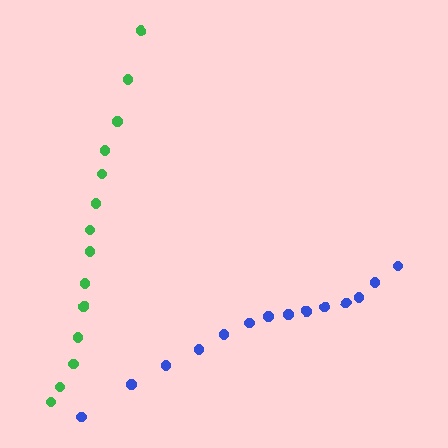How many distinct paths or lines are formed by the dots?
There are 2 distinct paths.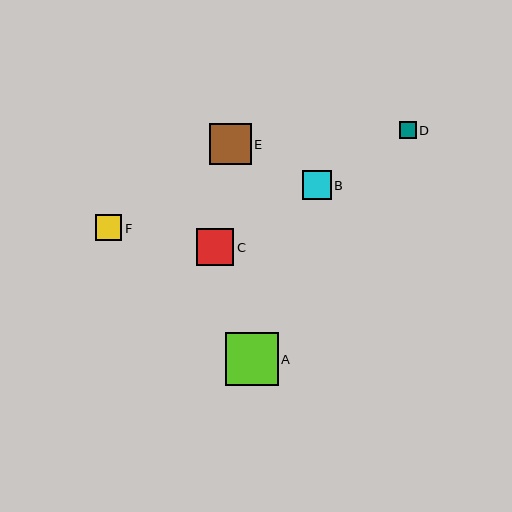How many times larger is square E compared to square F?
Square E is approximately 1.6 times the size of square F.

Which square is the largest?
Square A is the largest with a size of approximately 53 pixels.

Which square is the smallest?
Square D is the smallest with a size of approximately 17 pixels.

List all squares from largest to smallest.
From largest to smallest: A, E, C, B, F, D.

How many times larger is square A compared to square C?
Square A is approximately 1.4 times the size of square C.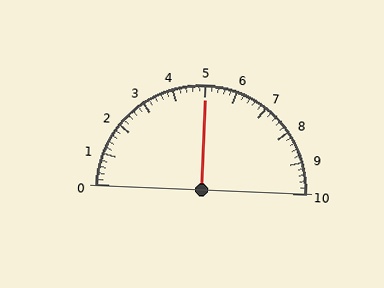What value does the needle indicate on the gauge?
The needle indicates approximately 5.0.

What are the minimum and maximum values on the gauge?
The gauge ranges from 0 to 10.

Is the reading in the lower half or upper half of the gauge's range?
The reading is in the upper half of the range (0 to 10).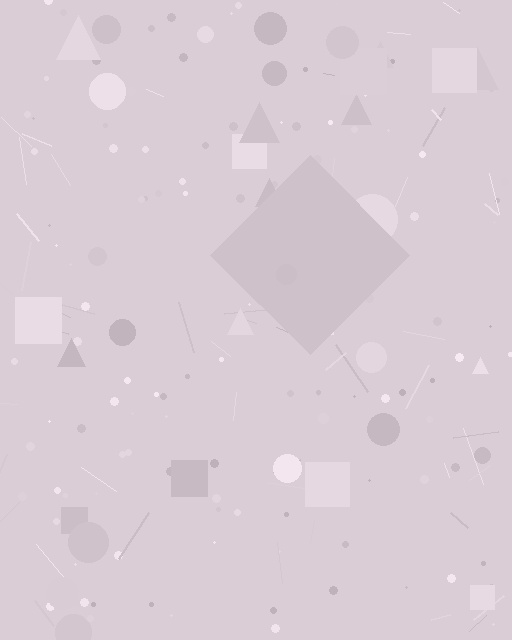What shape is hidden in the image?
A diamond is hidden in the image.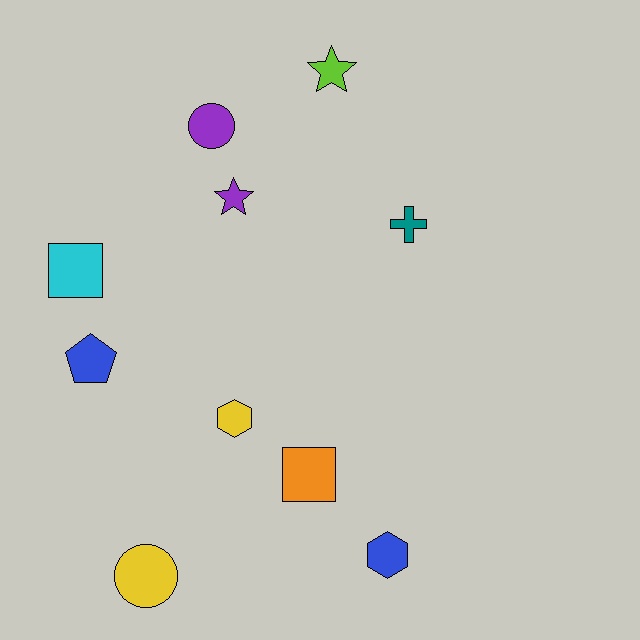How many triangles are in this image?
There are no triangles.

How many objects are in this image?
There are 10 objects.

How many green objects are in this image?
There are no green objects.